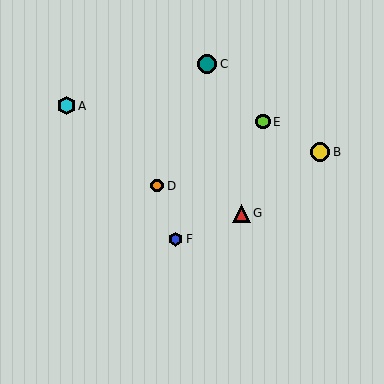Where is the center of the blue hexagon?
The center of the blue hexagon is at (176, 239).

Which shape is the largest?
The yellow circle (labeled B) is the largest.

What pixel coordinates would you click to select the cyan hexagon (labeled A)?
Click at (66, 106) to select the cyan hexagon A.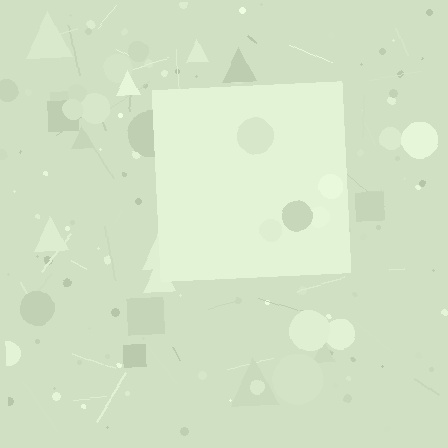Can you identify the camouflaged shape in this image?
The camouflaged shape is a square.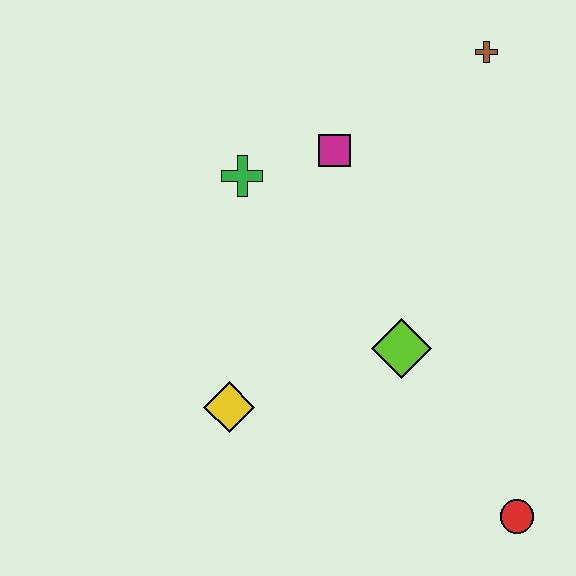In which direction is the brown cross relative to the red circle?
The brown cross is above the red circle.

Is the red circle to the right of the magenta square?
Yes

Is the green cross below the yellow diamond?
No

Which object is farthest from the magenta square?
The red circle is farthest from the magenta square.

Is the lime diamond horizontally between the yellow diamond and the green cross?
No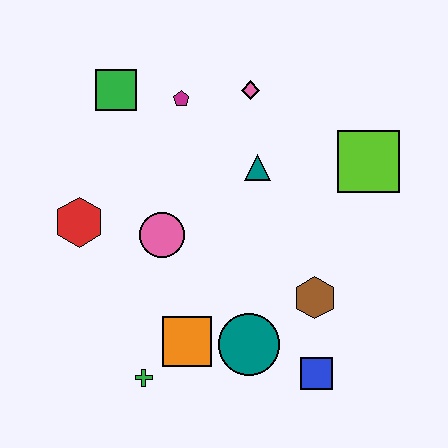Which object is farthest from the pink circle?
The lime square is farthest from the pink circle.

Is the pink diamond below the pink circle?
No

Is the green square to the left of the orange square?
Yes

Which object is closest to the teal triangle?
The pink diamond is closest to the teal triangle.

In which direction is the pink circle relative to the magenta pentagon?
The pink circle is below the magenta pentagon.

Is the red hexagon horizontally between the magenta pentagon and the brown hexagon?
No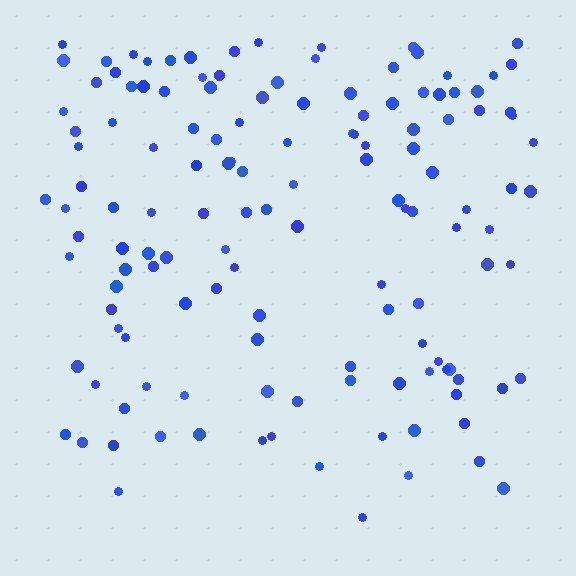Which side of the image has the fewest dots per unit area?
The bottom.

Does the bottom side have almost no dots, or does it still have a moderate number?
Still a moderate number, just noticeably fewer than the top.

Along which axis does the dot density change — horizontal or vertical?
Vertical.